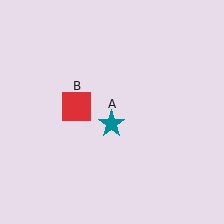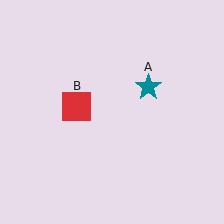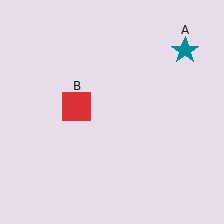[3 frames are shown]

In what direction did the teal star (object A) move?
The teal star (object A) moved up and to the right.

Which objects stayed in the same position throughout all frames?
Red square (object B) remained stationary.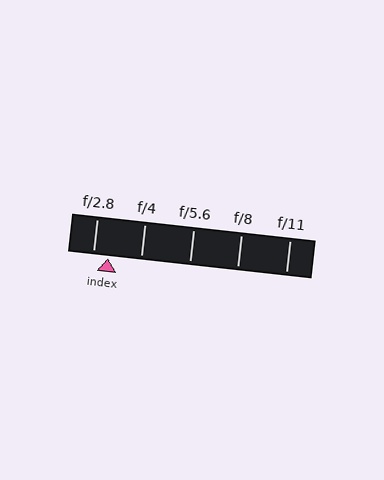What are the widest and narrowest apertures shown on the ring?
The widest aperture shown is f/2.8 and the narrowest is f/11.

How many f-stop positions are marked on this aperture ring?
There are 5 f-stop positions marked.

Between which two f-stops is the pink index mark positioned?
The index mark is between f/2.8 and f/4.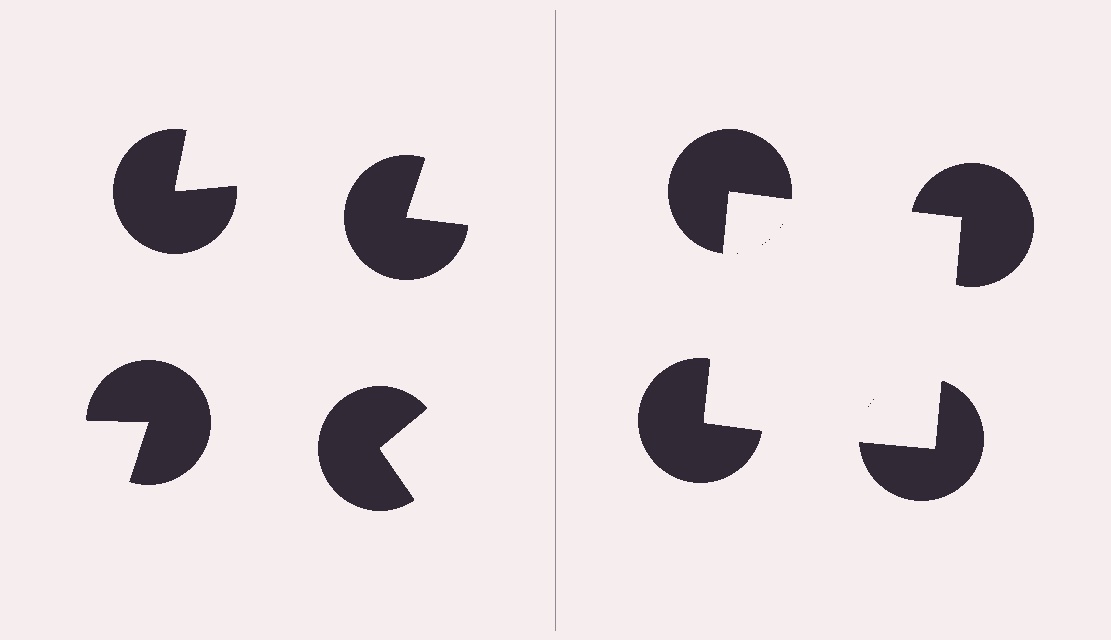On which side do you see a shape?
An illusory square appears on the right side. On the left side the wedge cuts are rotated, so no coherent shape forms.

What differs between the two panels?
The pac-man discs are positioned identically on both sides; only the wedge orientations differ. On the right they align to a square; on the left they are misaligned.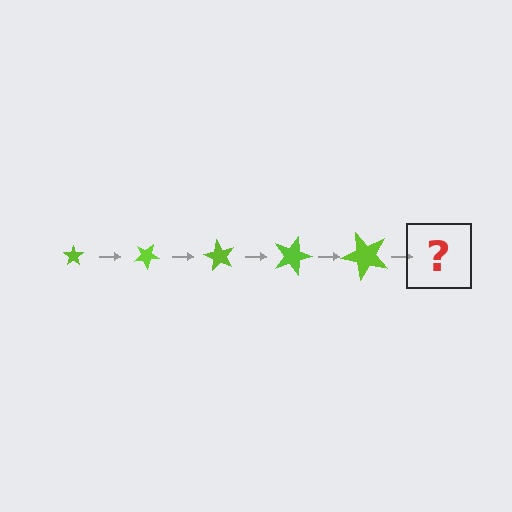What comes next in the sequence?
The next element should be a star, larger than the previous one and rotated 150 degrees from the start.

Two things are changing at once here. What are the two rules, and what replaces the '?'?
The two rules are that the star grows larger each step and it rotates 30 degrees each step. The '?' should be a star, larger than the previous one and rotated 150 degrees from the start.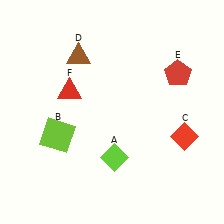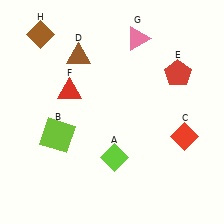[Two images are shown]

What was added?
A pink triangle (G), a brown diamond (H) were added in Image 2.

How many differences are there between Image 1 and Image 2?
There are 2 differences between the two images.